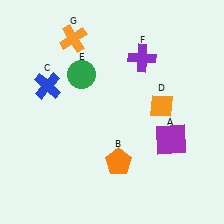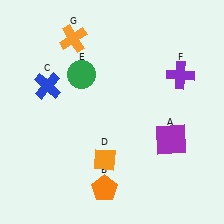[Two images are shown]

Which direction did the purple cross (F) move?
The purple cross (F) moved right.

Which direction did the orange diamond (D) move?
The orange diamond (D) moved left.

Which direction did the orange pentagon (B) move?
The orange pentagon (B) moved down.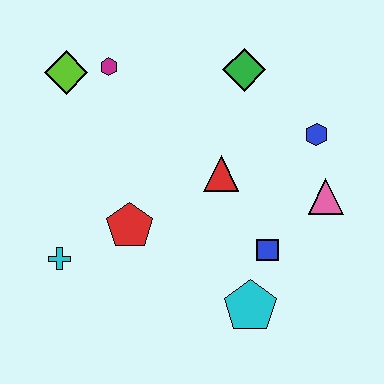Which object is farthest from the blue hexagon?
The cyan cross is farthest from the blue hexagon.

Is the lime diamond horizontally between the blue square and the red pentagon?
No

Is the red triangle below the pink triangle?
No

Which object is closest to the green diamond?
The blue hexagon is closest to the green diamond.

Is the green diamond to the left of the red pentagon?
No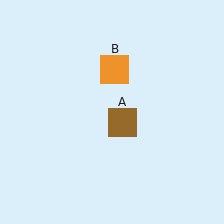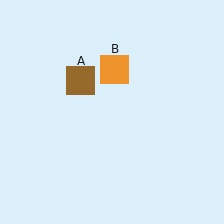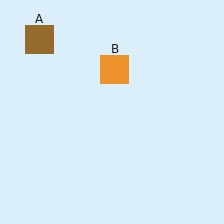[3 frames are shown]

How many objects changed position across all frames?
1 object changed position: brown square (object A).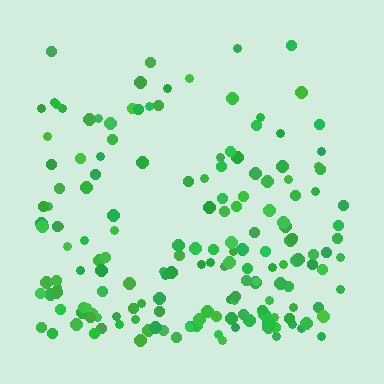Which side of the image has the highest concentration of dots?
The bottom.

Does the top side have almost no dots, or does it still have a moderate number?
Still a moderate number, just noticeably fewer than the bottom.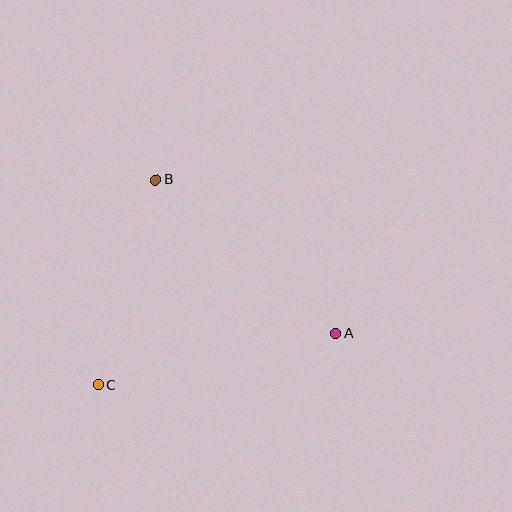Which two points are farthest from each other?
Points A and C are farthest from each other.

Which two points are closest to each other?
Points B and C are closest to each other.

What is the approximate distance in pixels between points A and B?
The distance between A and B is approximately 237 pixels.